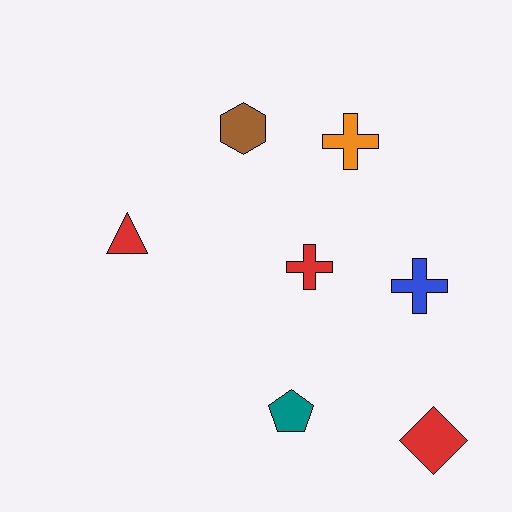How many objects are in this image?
There are 7 objects.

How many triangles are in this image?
There is 1 triangle.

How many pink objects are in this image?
There are no pink objects.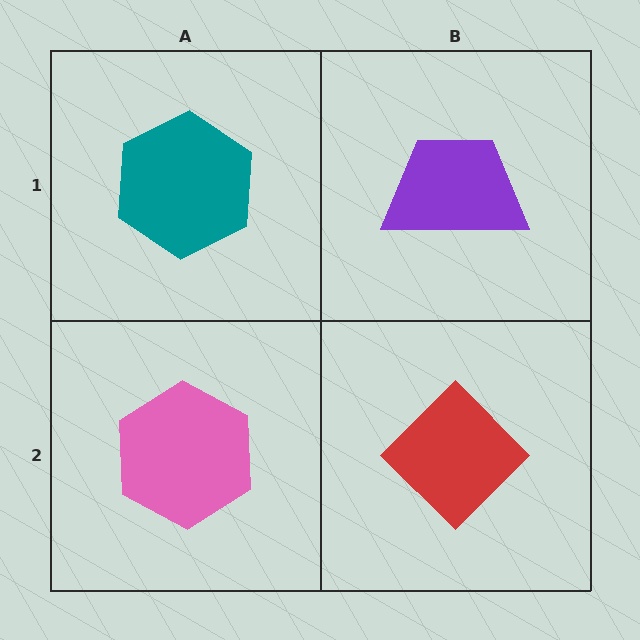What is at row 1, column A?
A teal hexagon.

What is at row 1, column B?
A purple trapezoid.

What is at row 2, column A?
A pink hexagon.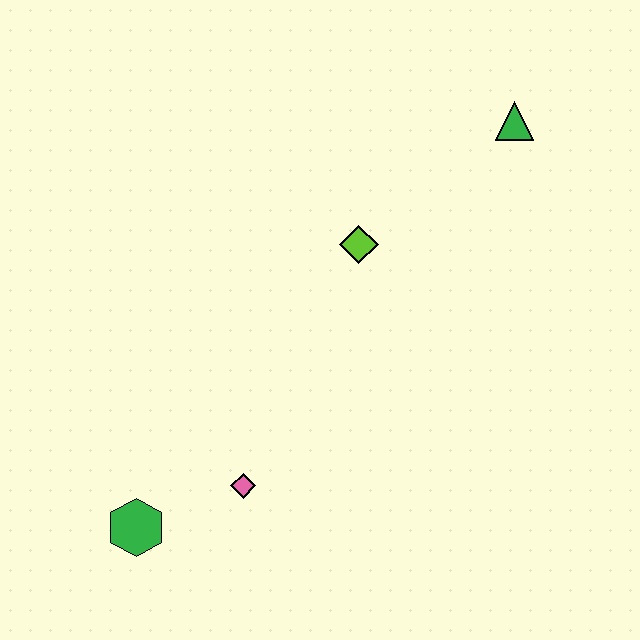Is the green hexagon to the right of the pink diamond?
No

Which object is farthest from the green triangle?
The green hexagon is farthest from the green triangle.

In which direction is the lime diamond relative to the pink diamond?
The lime diamond is above the pink diamond.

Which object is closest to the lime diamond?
The green triangle is closest to the lime diamond.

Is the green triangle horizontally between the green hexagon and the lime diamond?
No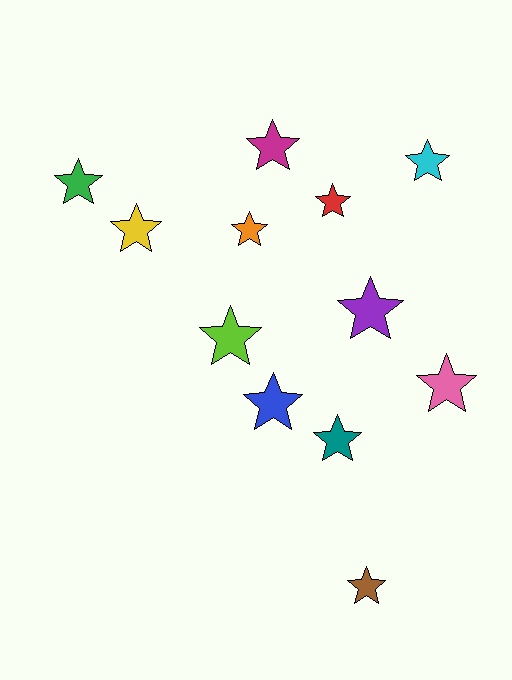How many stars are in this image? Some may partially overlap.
There are 12 stars.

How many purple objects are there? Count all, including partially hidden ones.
There is 1 purple object.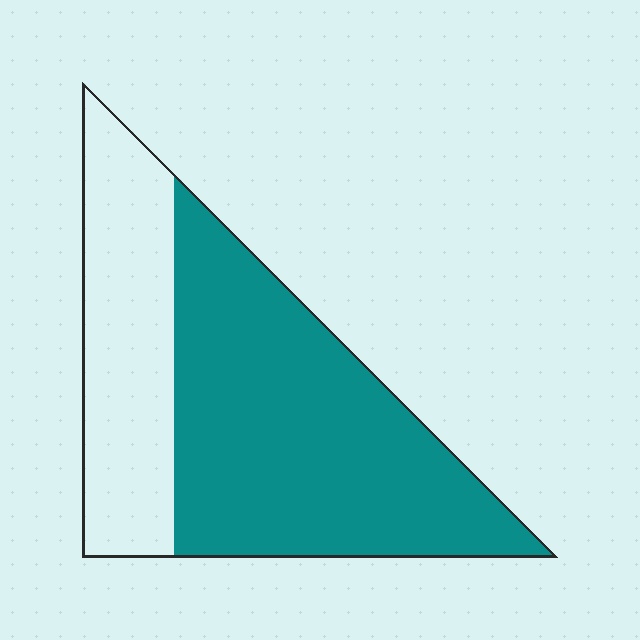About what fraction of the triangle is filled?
About two thirds (2/3).